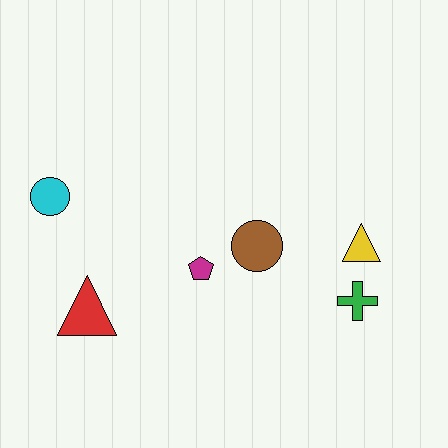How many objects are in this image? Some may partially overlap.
There are 6 objects.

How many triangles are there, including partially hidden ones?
There are 2 triangles.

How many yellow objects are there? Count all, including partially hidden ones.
There is 1 yellow object.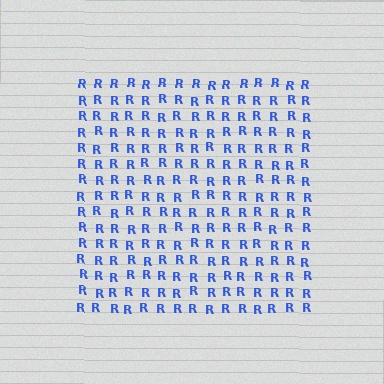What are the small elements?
The small elements are letter R's.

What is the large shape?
The large shape is a square.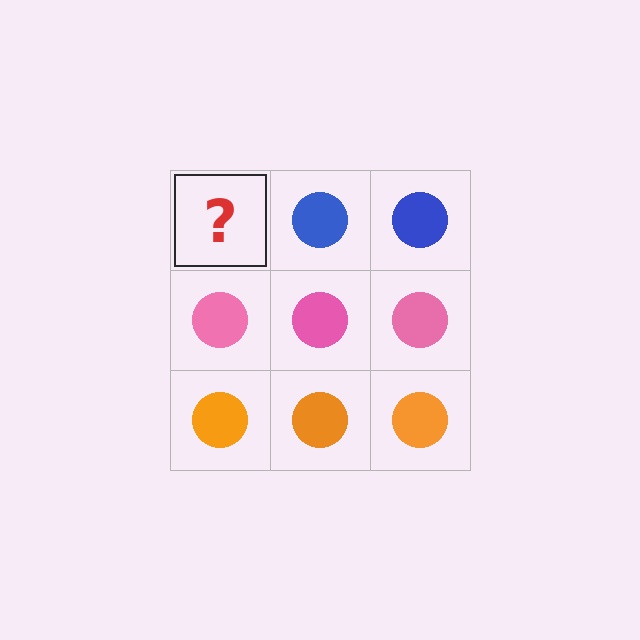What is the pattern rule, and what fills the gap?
The rule is that each row has a consistent color. The gap should be filled with a blue circle.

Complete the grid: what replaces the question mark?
The question mark should be replaced with a blue circle.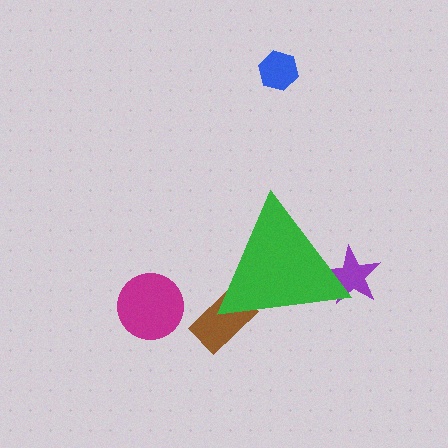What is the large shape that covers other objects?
A green triangle.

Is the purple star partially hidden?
Yes, the purple star is partially hidden behind the green triangle.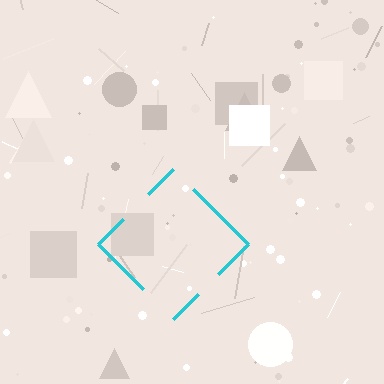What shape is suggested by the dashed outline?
The dashed outline suggests a diamond.